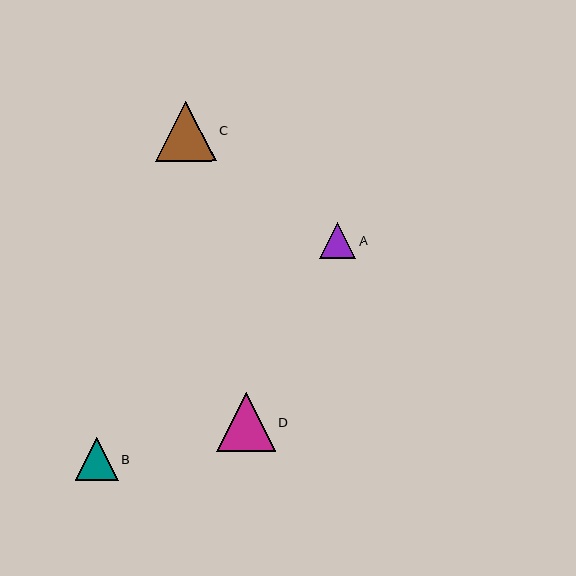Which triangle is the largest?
Triangle C is the largest with a size of approximately 61 pixels.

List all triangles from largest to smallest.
From largest to smallest: C, D, B, A.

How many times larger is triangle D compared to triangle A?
Triangle D is approximately 1.6 times the size of triangle A.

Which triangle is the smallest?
Triangle A is the smallest with a size of approximately 36 pixels.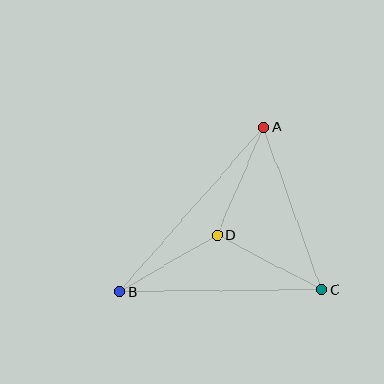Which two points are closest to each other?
Points B and D are closest to each other.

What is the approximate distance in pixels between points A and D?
The distance between A and D is approximately 118 pixels.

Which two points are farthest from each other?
Points A and B are farthest from each other.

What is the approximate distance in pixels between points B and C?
The distance between B and C is approximately 202 pixels.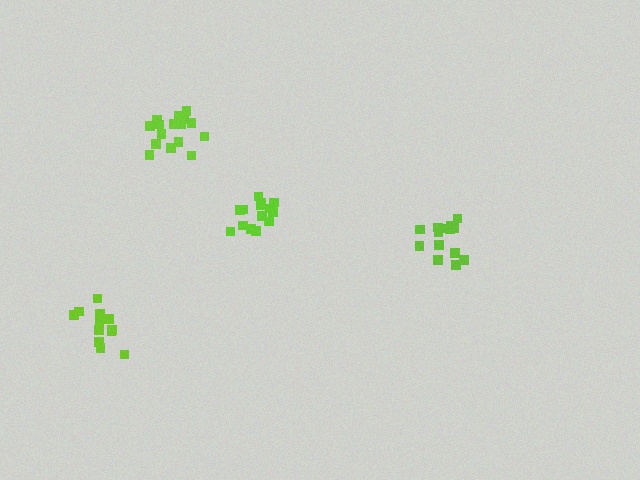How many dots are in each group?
Group 1: 14 dots, Group 2: 16 dots, Group 3: 12 dots, Group 4: 14 dots (56 total).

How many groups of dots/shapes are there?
There are 4 groups.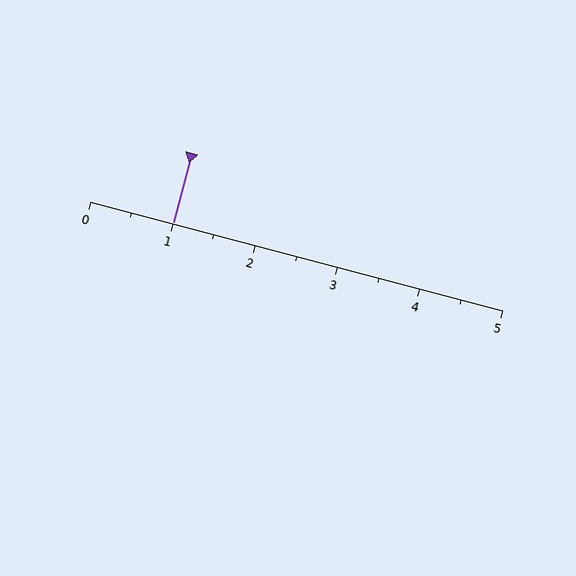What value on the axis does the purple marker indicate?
The marker indicates approximately 1.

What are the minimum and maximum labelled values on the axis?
The axis runs from 0 to 5.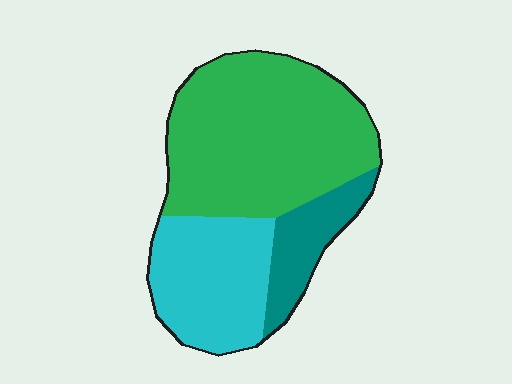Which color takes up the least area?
Teal, at roughly 15%.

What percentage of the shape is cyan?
Cyan covers about 30% of the shape.